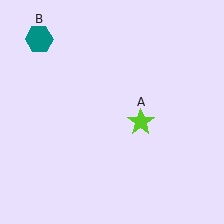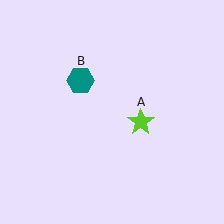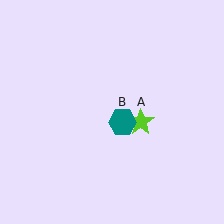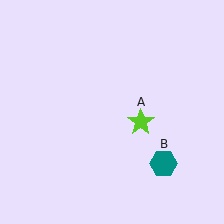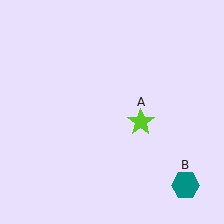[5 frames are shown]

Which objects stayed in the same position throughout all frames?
Lime star (object A) remained stationary.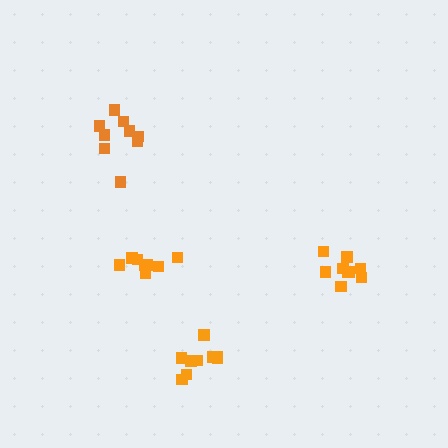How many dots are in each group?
Group 1: 9 dots, Group 2: 9 dots, Group 3: 8 dots, Group 4: 9 dots (35 total).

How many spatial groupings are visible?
There are 4 spatial groupings.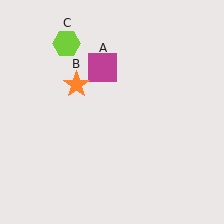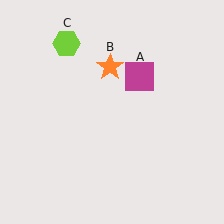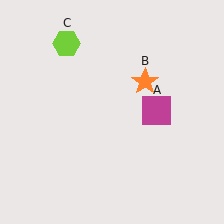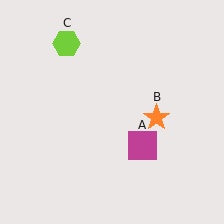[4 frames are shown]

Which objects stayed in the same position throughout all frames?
Lime hexagon (object C) remained stationary.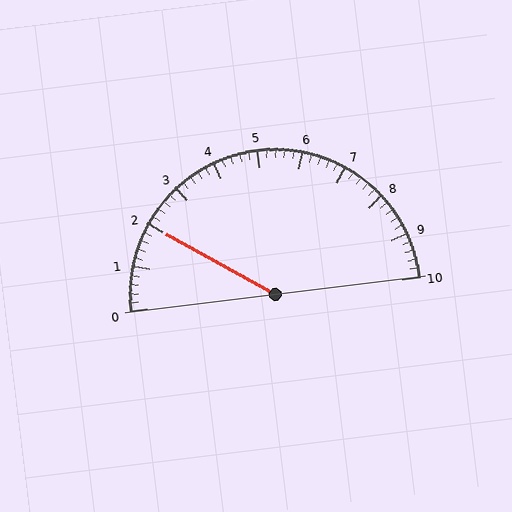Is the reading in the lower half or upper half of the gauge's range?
The reading is in the lower half of the range (0 to 10).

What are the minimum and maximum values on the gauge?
The gauge ranges from 0 to 10.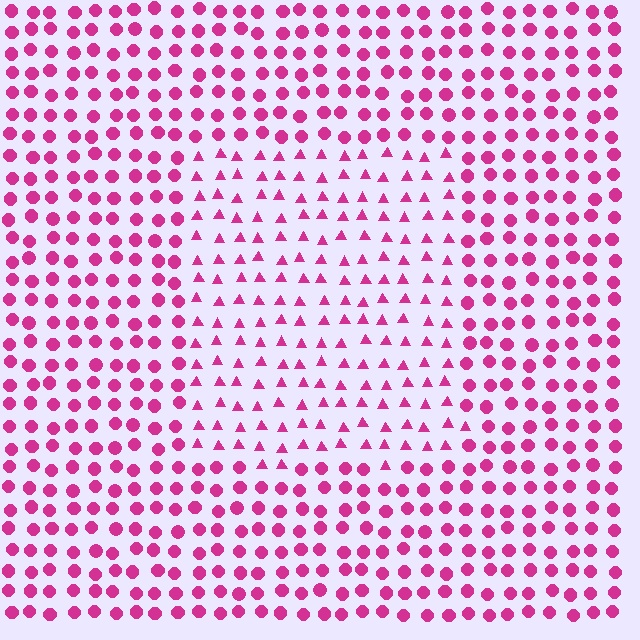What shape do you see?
I see a rectangle.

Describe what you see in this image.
The image is filled with small magenta elements arranged in a uniform grid. A rectangle-shaped region contains triangles, while the surrounding area contains circles. The boundary is defined purely by the change in element shape.